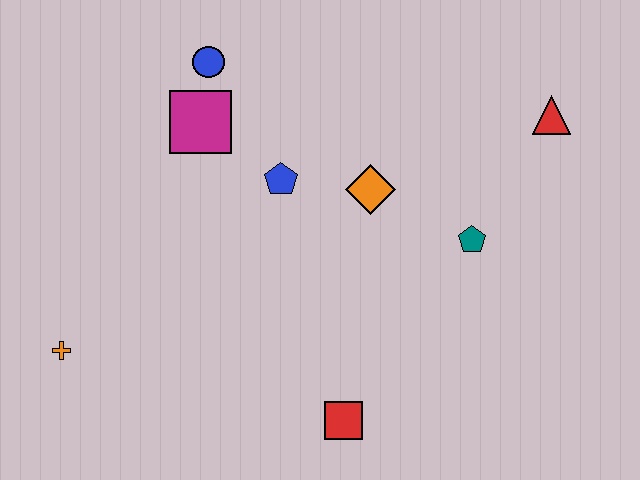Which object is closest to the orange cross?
The magenta square is closest to the orange cross.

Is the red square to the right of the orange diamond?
No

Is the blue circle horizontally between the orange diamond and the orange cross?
Yes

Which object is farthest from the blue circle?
The red square is farthest from the blue circle.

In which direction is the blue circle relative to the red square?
The blue circle is above the red square.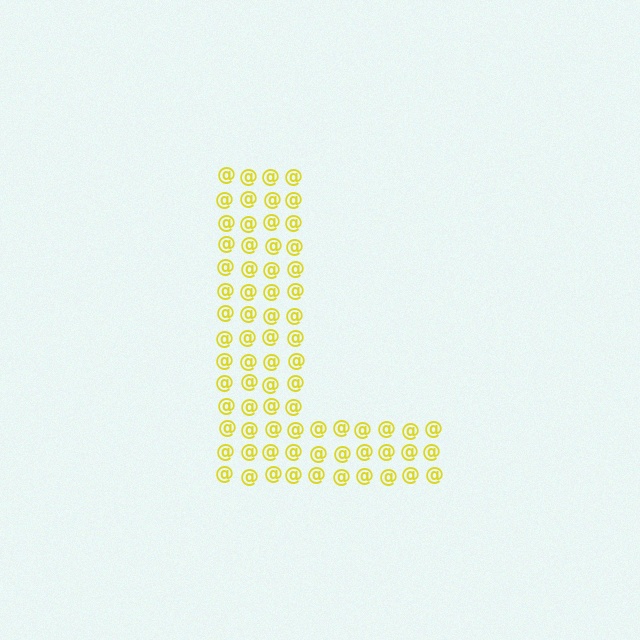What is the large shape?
The large shape is the letter L.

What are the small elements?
The small elements are at signs.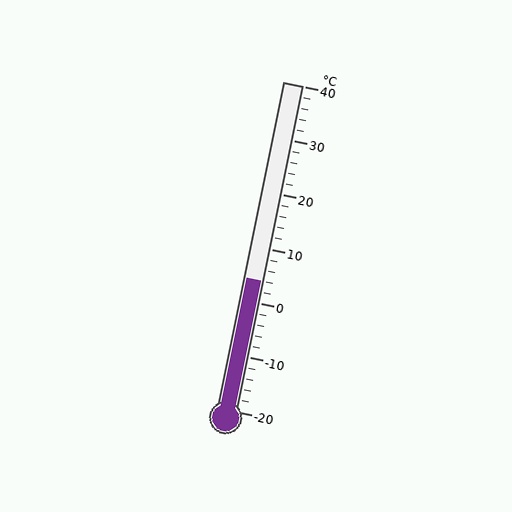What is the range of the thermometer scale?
The thermometer scale ranges from -20°C to 40°C.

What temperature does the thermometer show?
The thermometer shows approximately 4°C.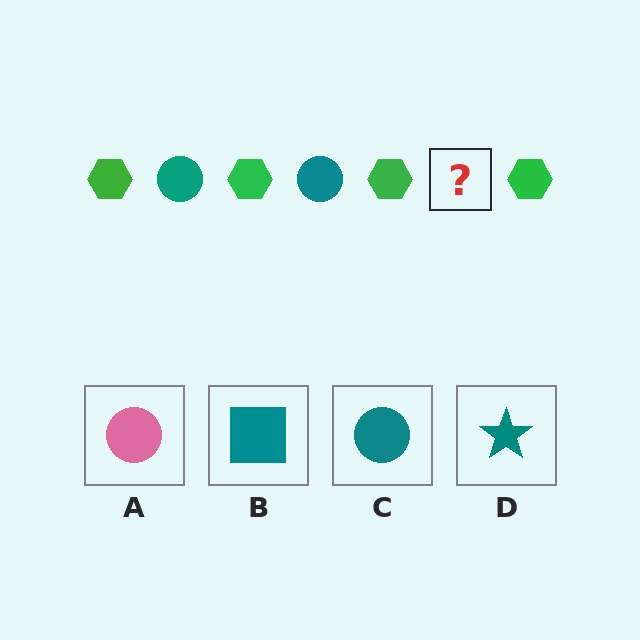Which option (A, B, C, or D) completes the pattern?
C.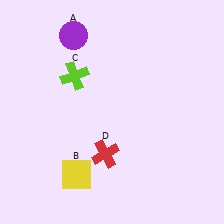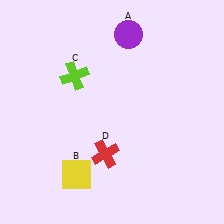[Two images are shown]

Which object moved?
The purple circle (A) moved right.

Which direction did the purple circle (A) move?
The purple circle (A) moved right.